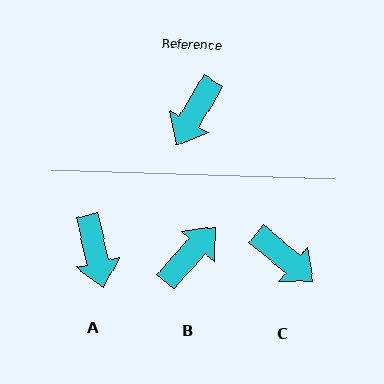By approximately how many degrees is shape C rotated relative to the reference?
Approximately 80 degrees counter-clockwise.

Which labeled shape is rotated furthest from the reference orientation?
B, about 168 degrees away.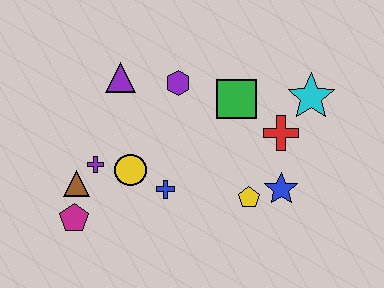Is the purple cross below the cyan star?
Yes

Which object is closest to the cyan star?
The red cross is closest to the cyan star.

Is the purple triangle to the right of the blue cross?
No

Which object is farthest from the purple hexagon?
The magenta pentagon is farthest from the purple hexagon.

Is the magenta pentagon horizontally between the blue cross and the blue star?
No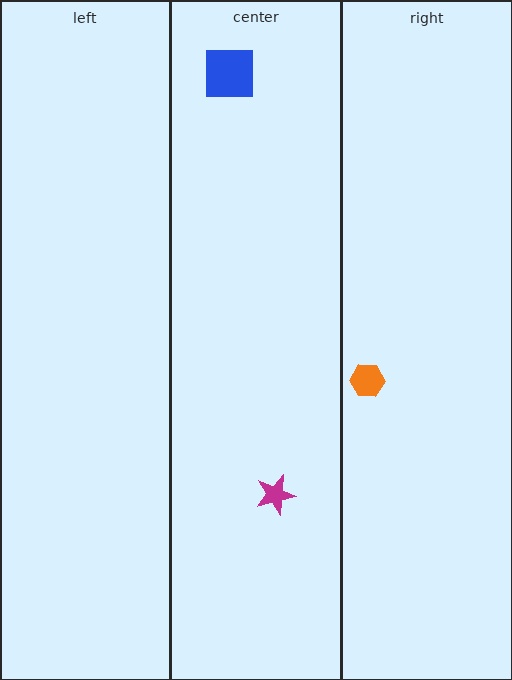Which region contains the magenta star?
The center region.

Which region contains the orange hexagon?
The right region.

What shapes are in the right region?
The orange hexagon.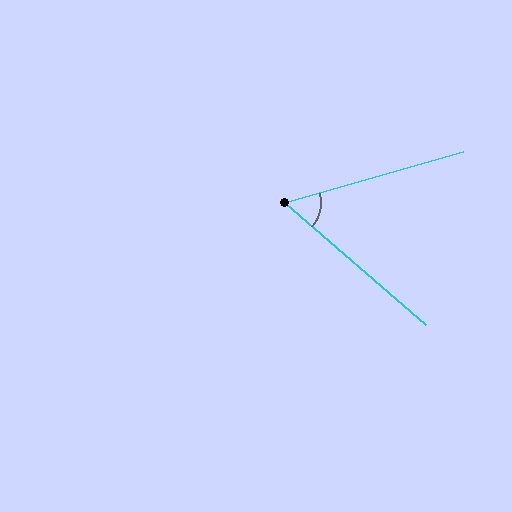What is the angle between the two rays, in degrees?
Approximately 57 degrees.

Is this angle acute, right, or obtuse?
It is acute.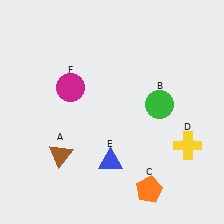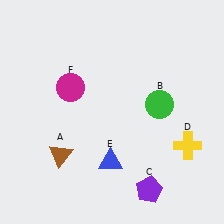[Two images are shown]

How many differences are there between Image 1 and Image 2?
There is 1 difference between the two images.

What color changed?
The pentagon (C) changed from orange in Image 1 to purple in Image 2.